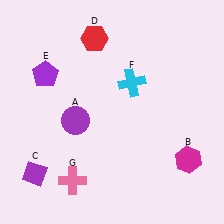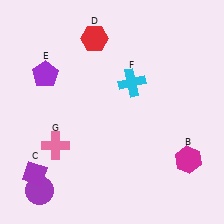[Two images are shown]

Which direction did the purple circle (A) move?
The purple circle (A) moved down.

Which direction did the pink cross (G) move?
The pink cross (G) moved up.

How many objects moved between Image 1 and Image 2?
2 objects moved between the two images.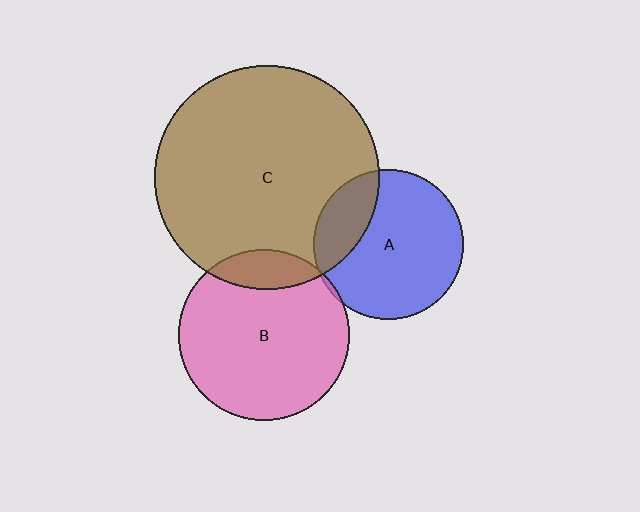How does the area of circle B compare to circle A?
Approximately 1.3 times.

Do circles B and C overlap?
Yes.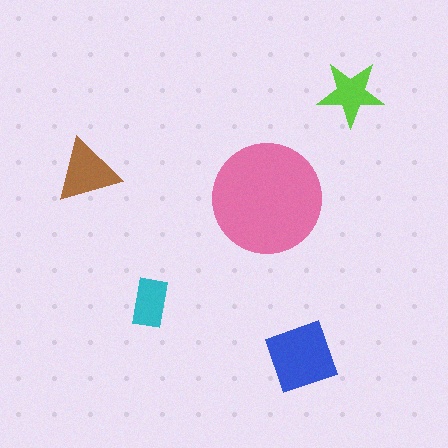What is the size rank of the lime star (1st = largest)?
4th.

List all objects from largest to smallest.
The pink circle, the blue diamond, the brown triangle, the lime star, the cyan rectangle.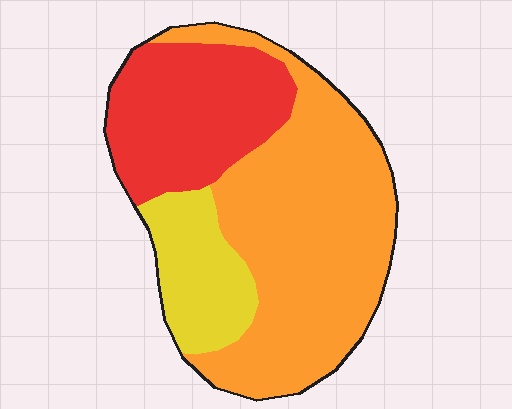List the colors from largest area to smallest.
From largest to smallest: orange, red, yellow.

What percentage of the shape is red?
Red covers 29% of the shape.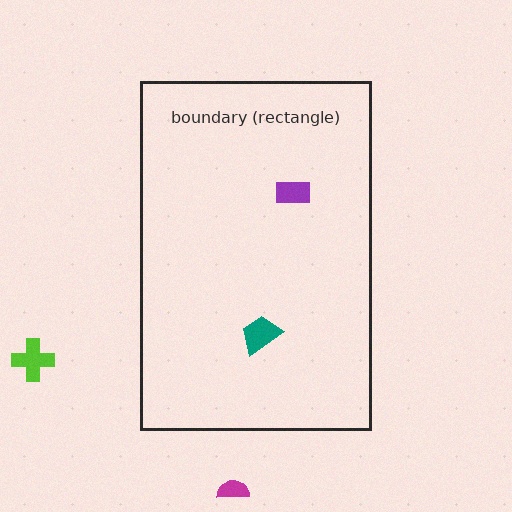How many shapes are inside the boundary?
2 inside, 2 outside.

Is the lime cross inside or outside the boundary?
Outside.